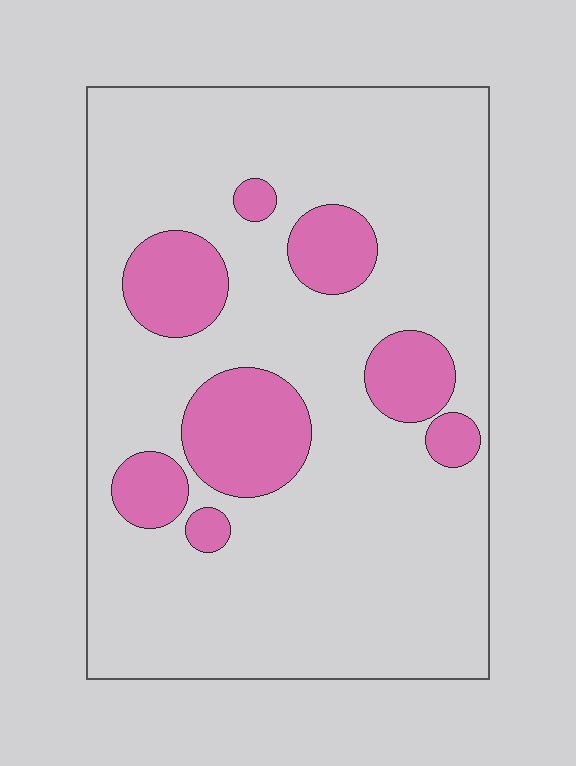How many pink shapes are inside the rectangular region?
8.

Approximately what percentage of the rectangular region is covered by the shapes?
Approximately 20%.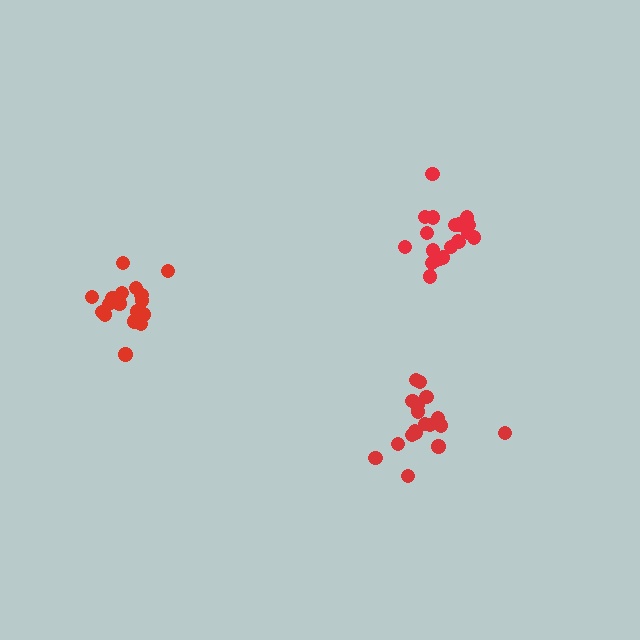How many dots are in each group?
Group 1: 18 dots, Group 2: 21 dots, Group 3: 18 dots (57 total).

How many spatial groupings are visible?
There are 3 spatial groupings.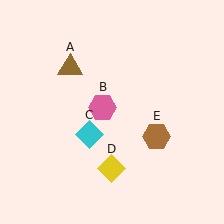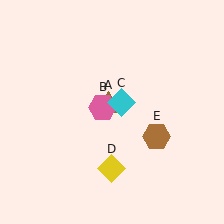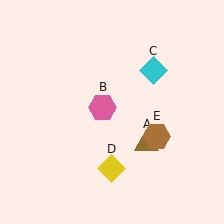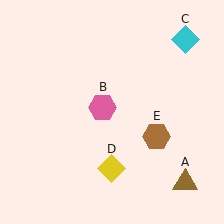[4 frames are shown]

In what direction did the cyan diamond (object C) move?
The cyan diamond (object C) moved up and to the right.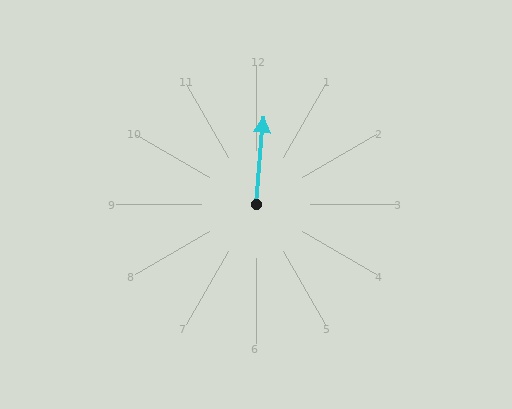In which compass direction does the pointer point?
North.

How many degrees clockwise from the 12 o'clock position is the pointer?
Approximately 5 degrees.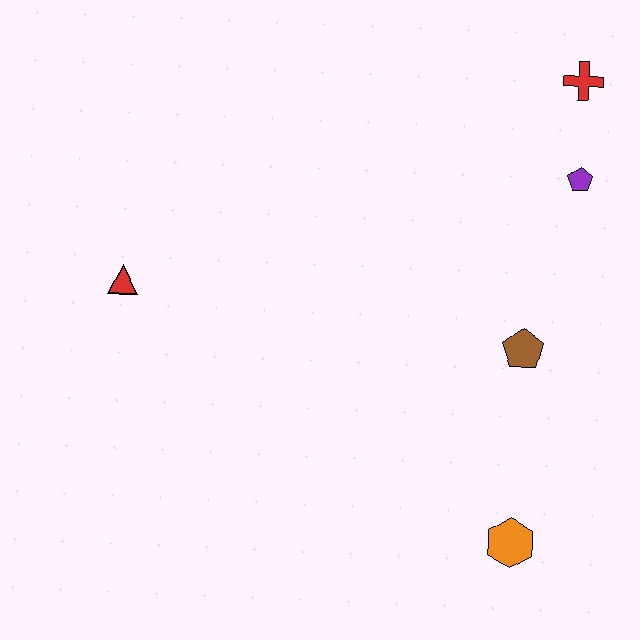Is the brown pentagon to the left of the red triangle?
No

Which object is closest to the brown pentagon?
The purple pentagon is closest to the brown pentagon.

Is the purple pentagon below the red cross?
Yes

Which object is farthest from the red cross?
The red triangle is farthest from the red cross.